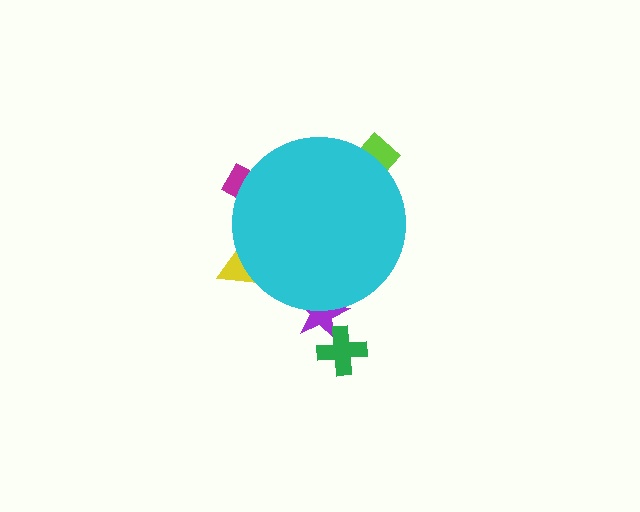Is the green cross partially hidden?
No, the green cross is fully visible.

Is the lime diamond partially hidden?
Yes, the lime diamond is partially hidden behind the cyan circle.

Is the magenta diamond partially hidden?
Yes, the magenta diamond is partially hidden behind the cyan circle.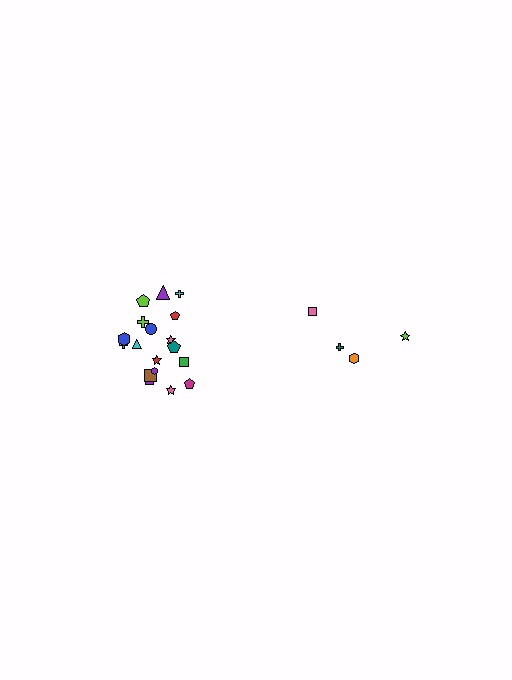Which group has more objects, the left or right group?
The left group.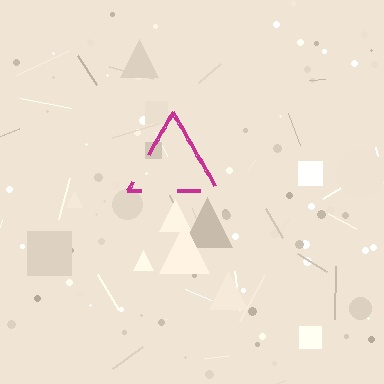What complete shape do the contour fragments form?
The contour fragments form a triangle.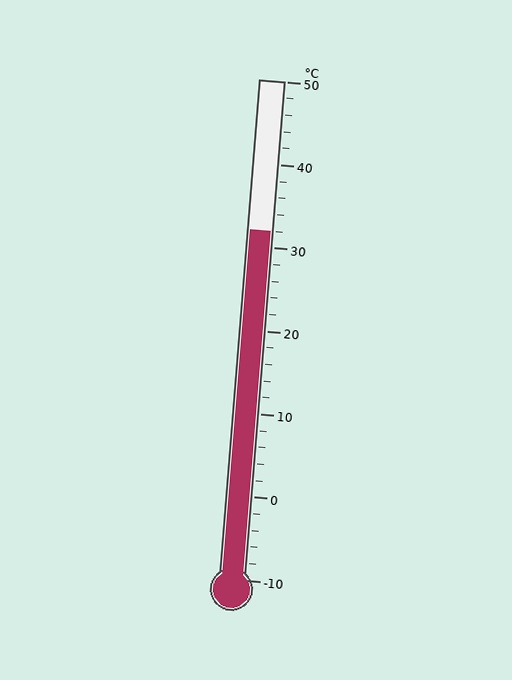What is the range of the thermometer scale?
The thermometer scale ranges from -10°C to 50°C.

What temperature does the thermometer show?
The thermometer shows approximately 32°C.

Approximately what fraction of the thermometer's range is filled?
The thermometer is filled to approximately 70% of its range.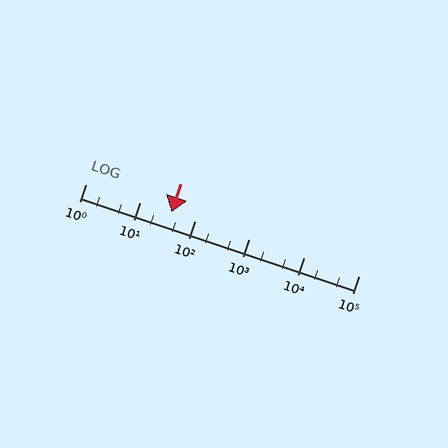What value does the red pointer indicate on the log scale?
The pointer indicates approximately 38.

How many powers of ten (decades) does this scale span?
The scale spans 5 decades, from 1 to 100000.